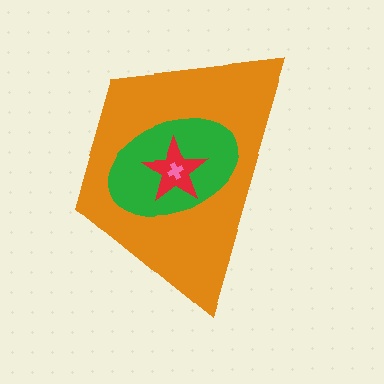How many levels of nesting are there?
4.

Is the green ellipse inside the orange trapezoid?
Yes.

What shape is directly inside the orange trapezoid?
The green ellipse.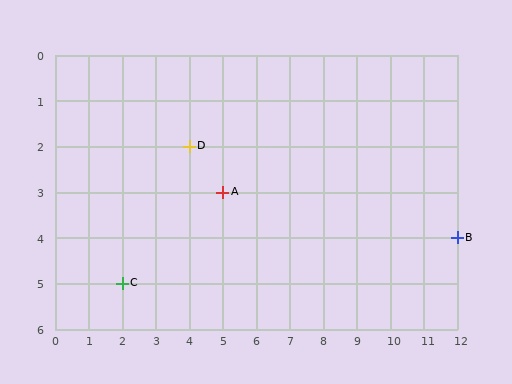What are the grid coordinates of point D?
Point D is at grid coordinates (4, 2).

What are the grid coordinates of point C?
Point C is at grid coordinates (2, 5).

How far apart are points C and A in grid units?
Points C and A are 3 columns and 2 rows apart (about 3.6 grid units diagonally).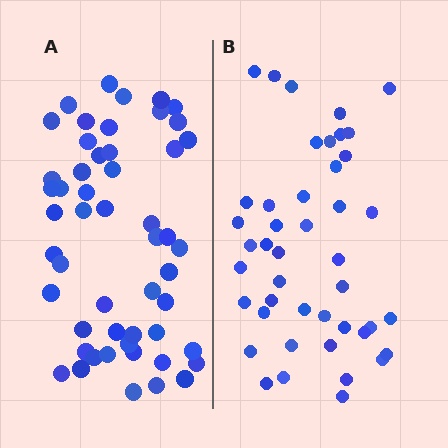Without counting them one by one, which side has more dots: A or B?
Region A (the left region) has more dots.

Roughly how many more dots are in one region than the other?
Region A has roughly 8 or so more dots than region B.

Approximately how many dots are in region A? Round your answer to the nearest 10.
About 50 dots. (The exact count is 52, which rounds to 50.)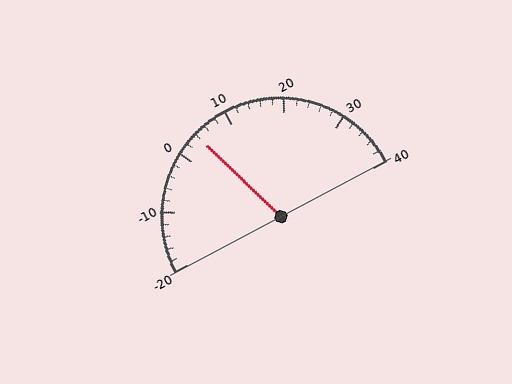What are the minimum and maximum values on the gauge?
The gauge ranges from -20 to 40.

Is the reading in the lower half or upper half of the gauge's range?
The reading is in the lower half of the range (-20 to 40).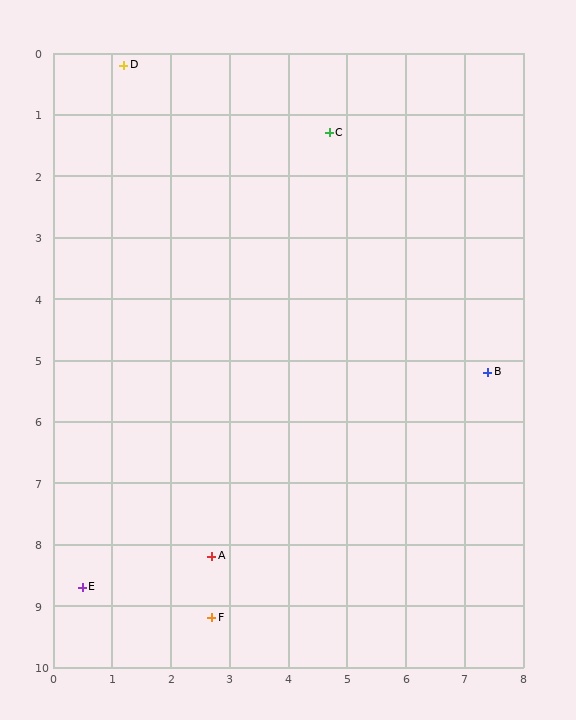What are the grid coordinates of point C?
Point C is at approximately (4.7, 1.3).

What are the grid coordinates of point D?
Point D is at approximately (1.2, 0.2).